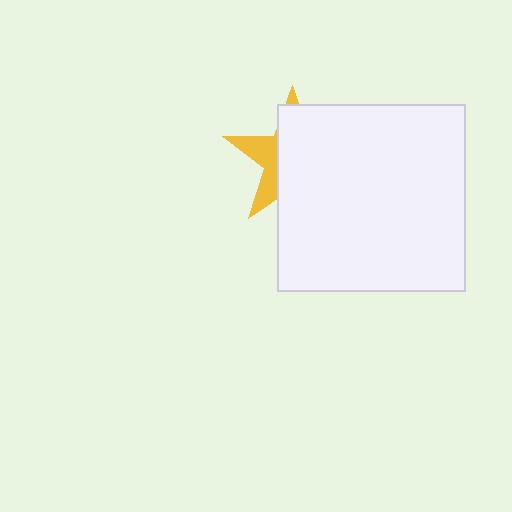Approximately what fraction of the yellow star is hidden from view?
Roughly 68% of the yellow star is hidden behind the white square.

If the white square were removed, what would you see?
You would see the complete yellow star.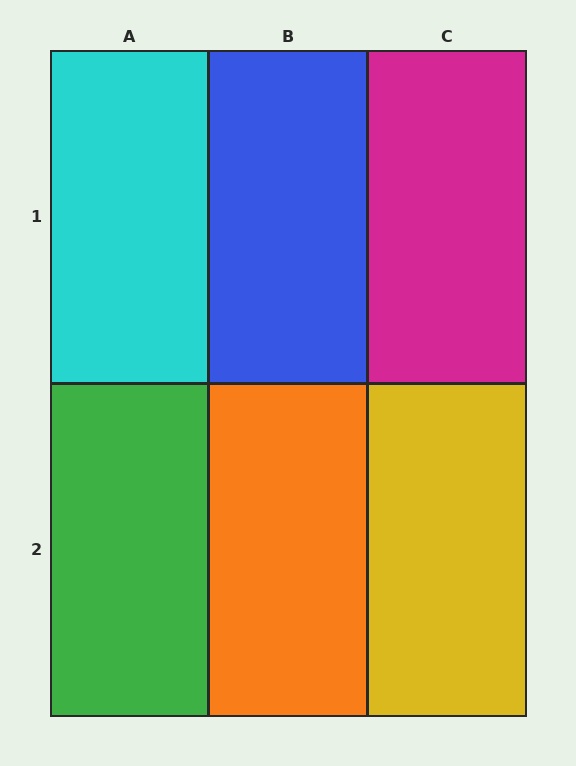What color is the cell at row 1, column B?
Blue.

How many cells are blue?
1 cell is blue.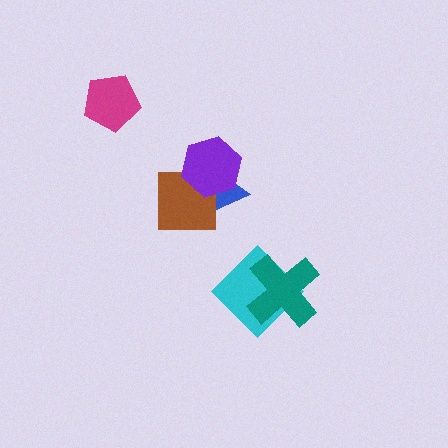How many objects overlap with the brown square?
2 objects overlap with the brown square.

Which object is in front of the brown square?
The purple hexagon is in front of the brown square.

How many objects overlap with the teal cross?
1 object overlaps with the teal cross.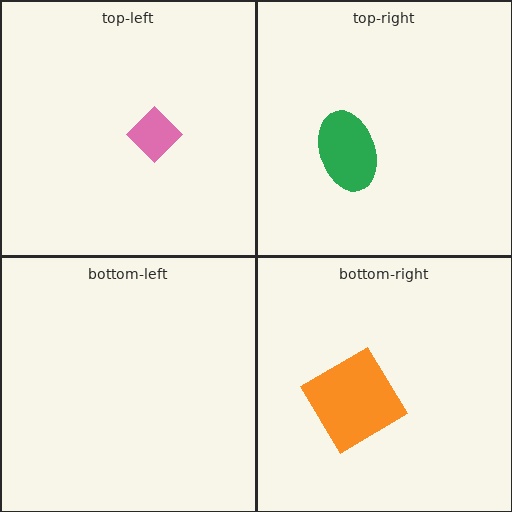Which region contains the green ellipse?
The top-right region.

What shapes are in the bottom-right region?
The orange diamond.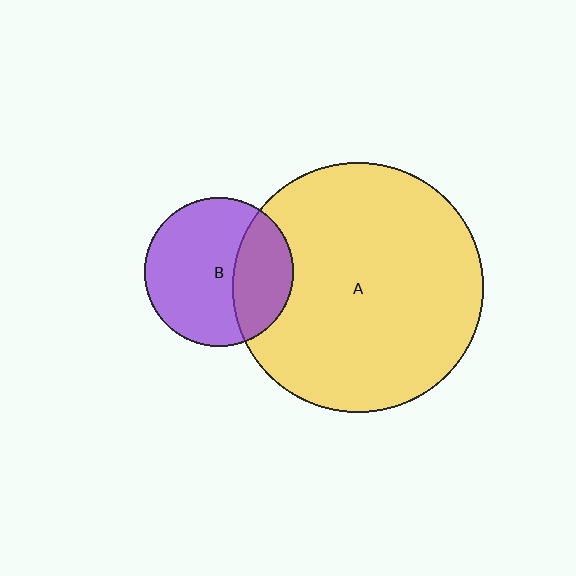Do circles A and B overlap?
Yes.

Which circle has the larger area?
Circle A (yellow).